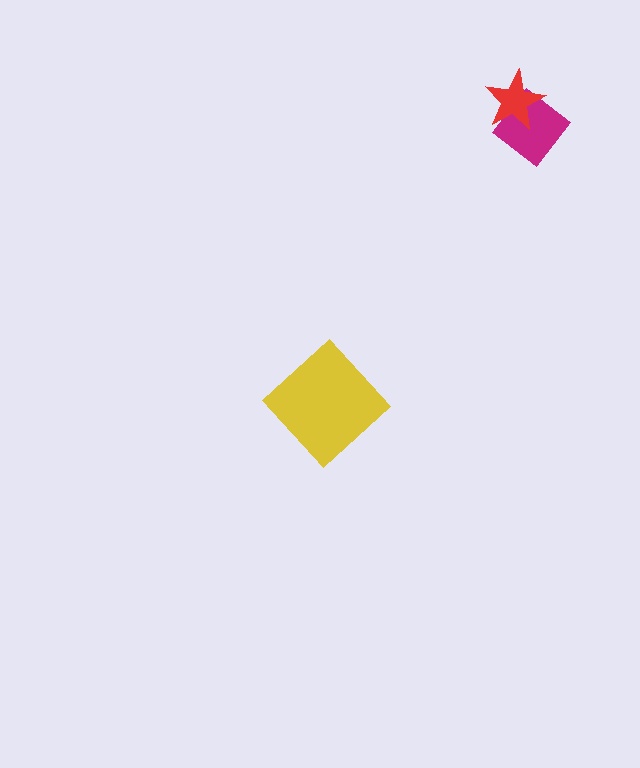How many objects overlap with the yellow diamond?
0 objects overlap with the yellow diamond.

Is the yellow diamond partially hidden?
No, no other shape covers it.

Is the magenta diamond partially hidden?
Yes, it is partially covered by another shape.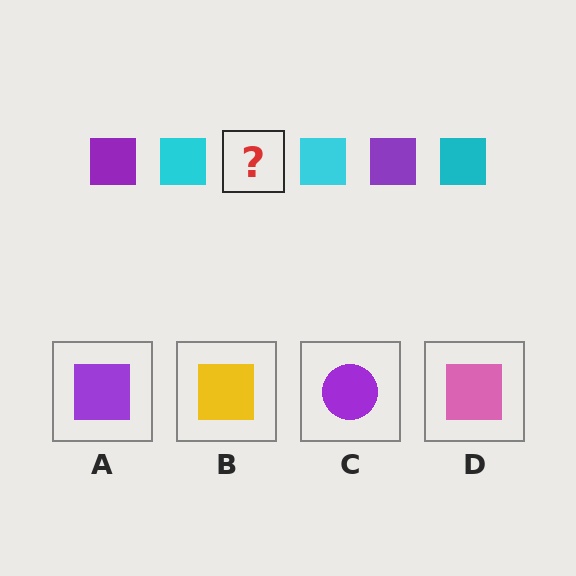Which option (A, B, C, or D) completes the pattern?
A.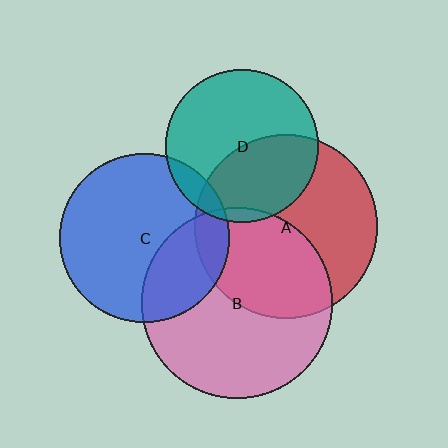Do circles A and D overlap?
Yes.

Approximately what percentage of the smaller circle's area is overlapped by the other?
Approximately 40%.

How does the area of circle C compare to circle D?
Approximately 1.2 times.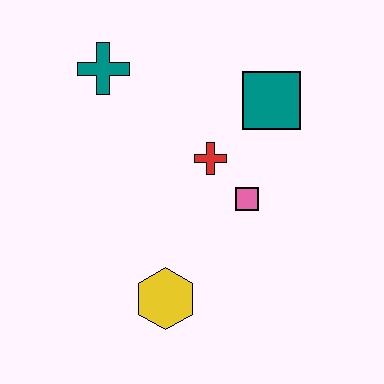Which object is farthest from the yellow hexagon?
The teal cross is farthest from the yellow hexagon.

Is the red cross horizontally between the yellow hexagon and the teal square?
Yes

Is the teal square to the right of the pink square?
Yes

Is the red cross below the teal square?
Yes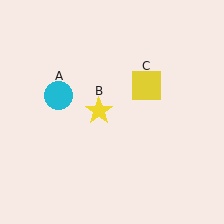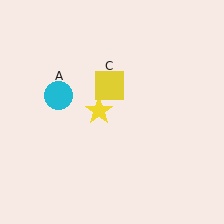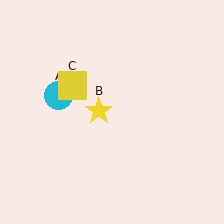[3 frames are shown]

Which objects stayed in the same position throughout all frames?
Cyan circle (object A) and yellow star (object B) remained stationary.